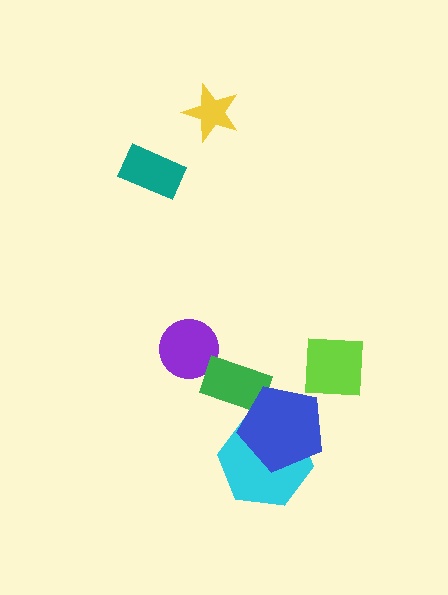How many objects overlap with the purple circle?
0 objects overlap with the purple circle.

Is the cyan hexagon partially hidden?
Yes, it is partially covered by another shape.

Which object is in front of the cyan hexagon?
The blue pentagon is in front of the cyan hexagon.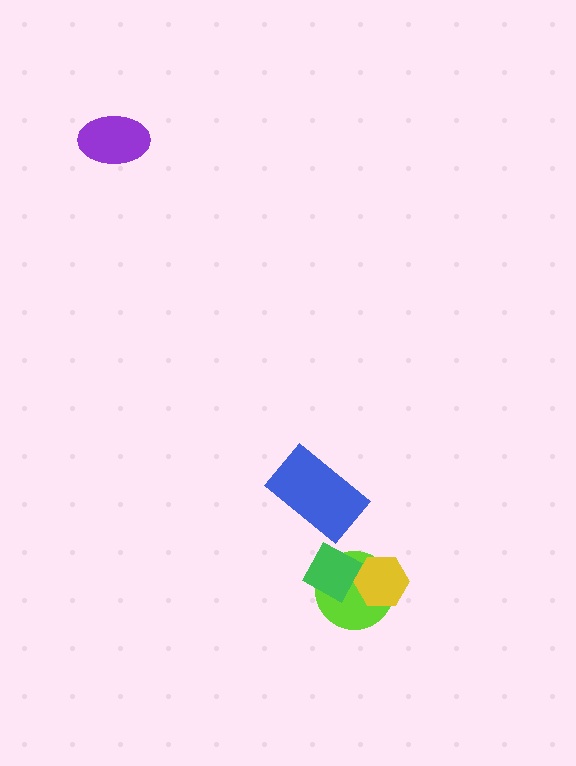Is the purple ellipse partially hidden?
No, no other shape covers it.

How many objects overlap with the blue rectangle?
0 objects overlap with the blue rectangle.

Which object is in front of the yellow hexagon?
The green diamond is in front of the yellow hexagon.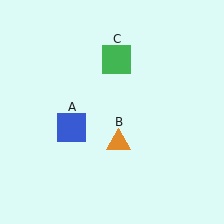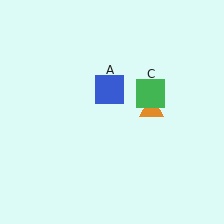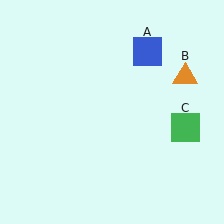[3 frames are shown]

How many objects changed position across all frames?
3 objects changed position: blue square (object A), orange triangle (object B), green square (object C).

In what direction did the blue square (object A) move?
The blue square (object A) moved up and to the right.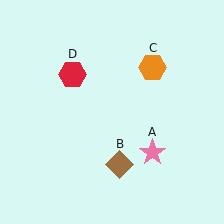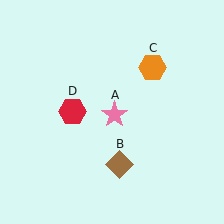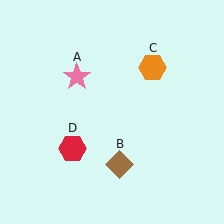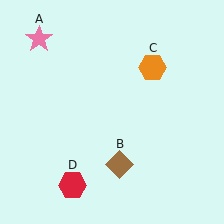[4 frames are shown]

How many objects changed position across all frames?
2 objects changed position: pink star (object A), red hexagon (object D).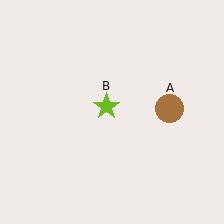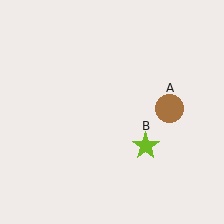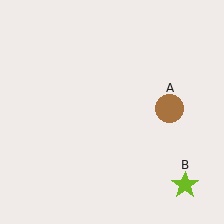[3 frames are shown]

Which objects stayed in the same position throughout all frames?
Brown circle (object A) remained stationary.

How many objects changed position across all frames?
1 object changed position: lime star (object B).